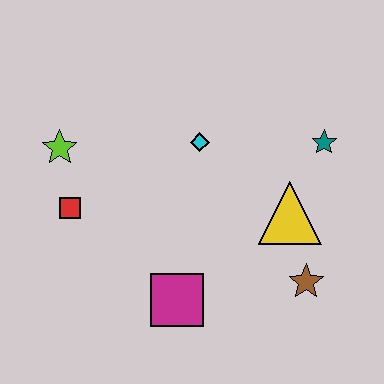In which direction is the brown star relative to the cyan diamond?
The brown star is below the cyan diamond.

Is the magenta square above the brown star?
No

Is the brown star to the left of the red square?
No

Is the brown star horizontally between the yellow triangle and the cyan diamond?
No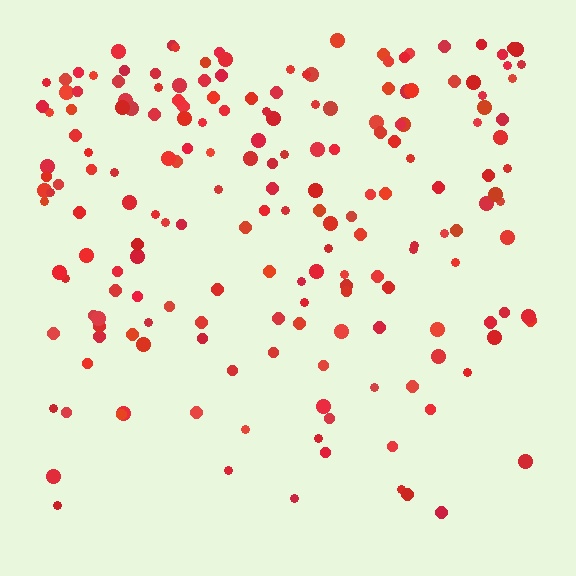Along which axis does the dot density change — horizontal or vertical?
Vertical.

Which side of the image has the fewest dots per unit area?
The bottom.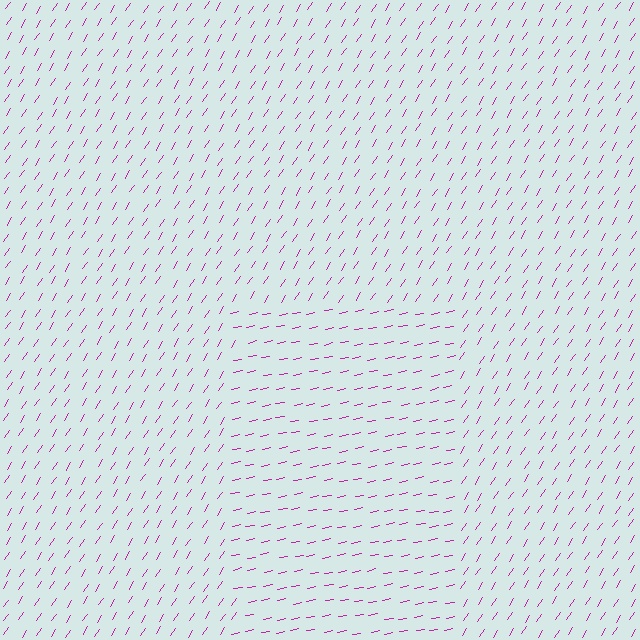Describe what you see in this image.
The image is filled with small magenta line segments. A rectangle region in the image has lines oriented differently from the surrounding lines, creating a visible texture boundary.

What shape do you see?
I see a rectangle.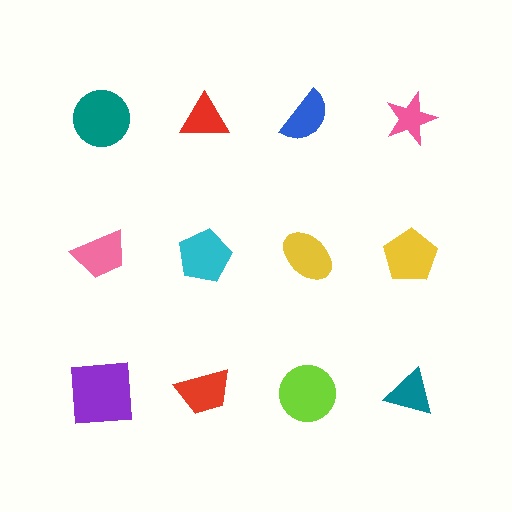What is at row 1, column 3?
A blue semicircle.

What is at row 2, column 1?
A pink trapezoid.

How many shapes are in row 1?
4 shapes.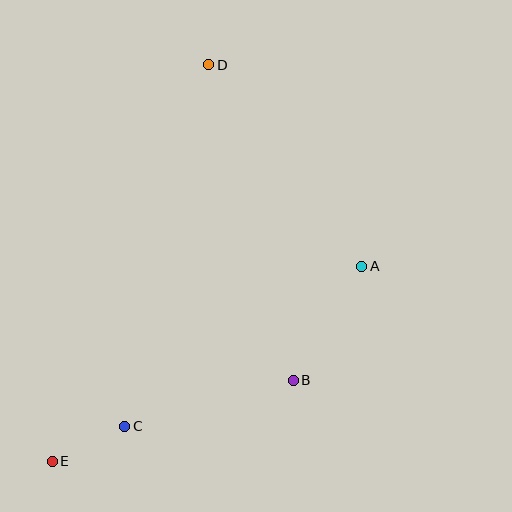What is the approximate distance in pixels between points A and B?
The distance between A and B is approximately 133 pixels.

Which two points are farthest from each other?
Points D and E are farthest from each other.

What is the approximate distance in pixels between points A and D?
The distance between A and D is approximately 253 pixels.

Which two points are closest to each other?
Points C and E are closest to each other.